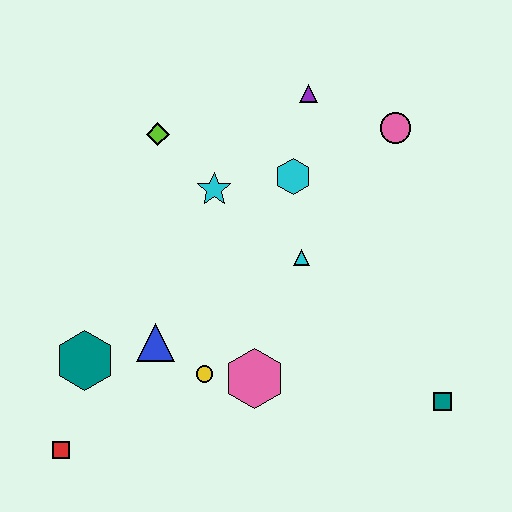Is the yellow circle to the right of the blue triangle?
Yes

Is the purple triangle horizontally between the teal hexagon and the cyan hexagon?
No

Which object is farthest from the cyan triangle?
The red square is farthest from the cyan triangle.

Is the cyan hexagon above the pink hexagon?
Yes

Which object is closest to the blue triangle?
The yellow circle is closest to the blue triangle.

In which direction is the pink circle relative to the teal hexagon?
The pink circle is to the right of the teal hexagon.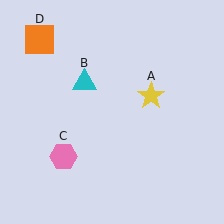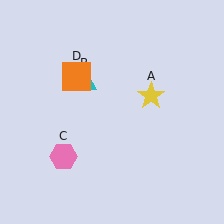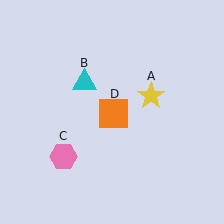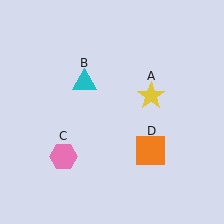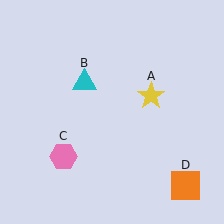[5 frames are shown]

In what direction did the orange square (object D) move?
The orange square (object D) moved down and to the right.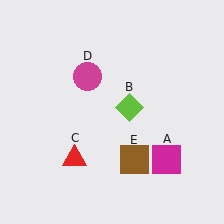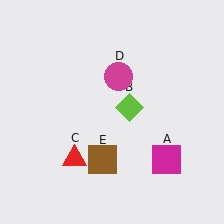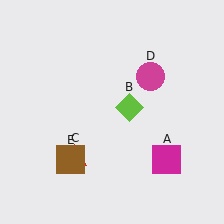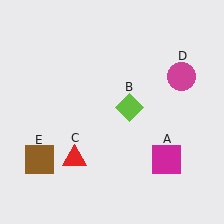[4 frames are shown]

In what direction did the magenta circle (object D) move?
The magenta circle (object D) moved right.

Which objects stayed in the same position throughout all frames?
Magenta square (object A) and lime diamond (object B) and red triangle (object C) remained stationary.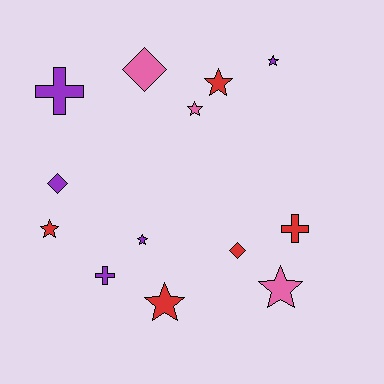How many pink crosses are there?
There are no pink crosses.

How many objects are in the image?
There are 13 objects.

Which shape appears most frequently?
Star, with 7 objects.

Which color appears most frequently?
Red, with 5 objects.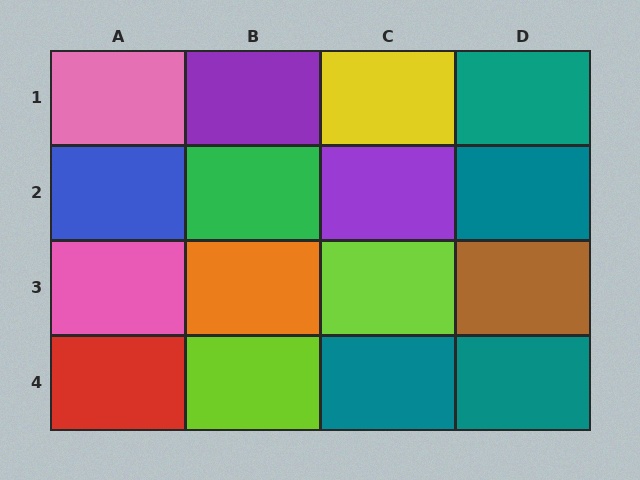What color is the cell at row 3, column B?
Orange.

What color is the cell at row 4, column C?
Teal.